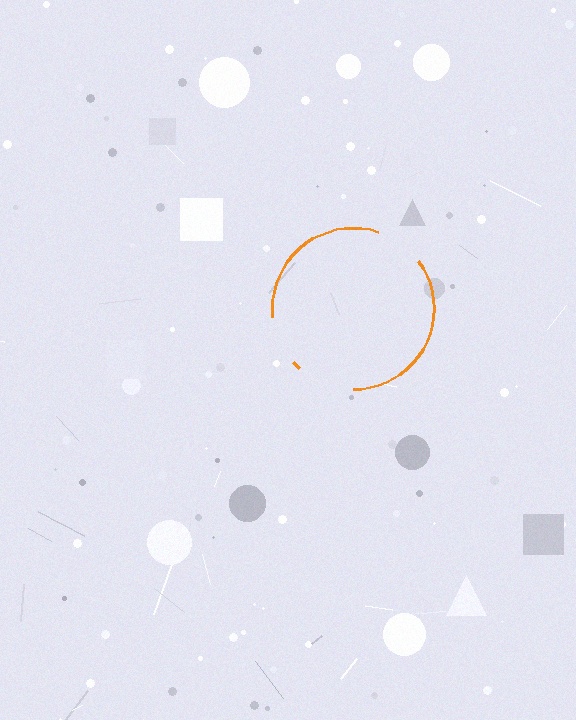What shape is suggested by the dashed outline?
The dashed outline suggests a circle.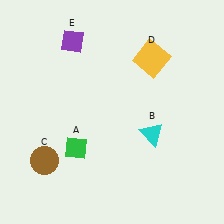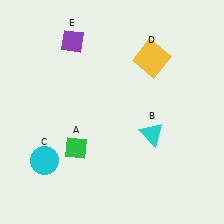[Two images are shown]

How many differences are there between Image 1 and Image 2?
There is 1 difference between the two images.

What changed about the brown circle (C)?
In Image 1, C is brown. In Image 2, it changed to cyan.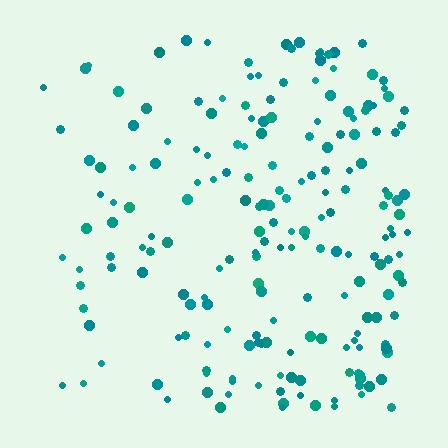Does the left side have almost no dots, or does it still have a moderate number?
Still a moderate number, just noticeably fewer than the right.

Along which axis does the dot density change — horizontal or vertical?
Horizontal.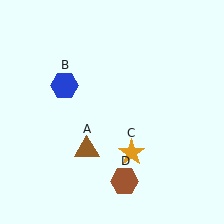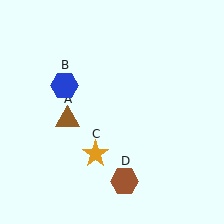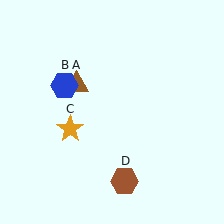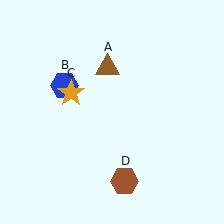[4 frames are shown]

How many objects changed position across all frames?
2 objects changed position: brown triangle (object A), orange star (object C).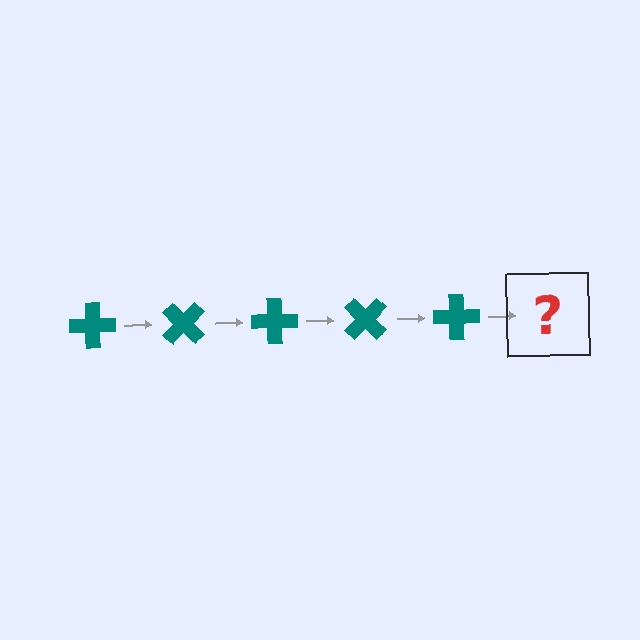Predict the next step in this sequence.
The next step is a teal cross rotated 225 degrees.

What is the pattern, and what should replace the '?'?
The pattern is that the cross rotates 45 degrees each step. The '?' should be a teal cross rotated 225 degrees.